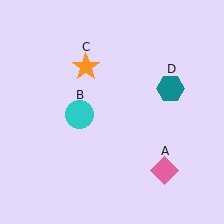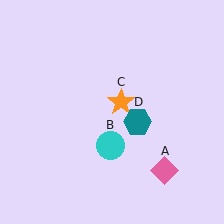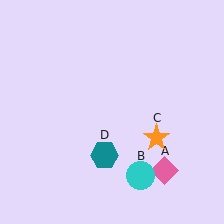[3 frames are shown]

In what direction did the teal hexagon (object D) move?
The teal hexagon (object D) moved down and to the left.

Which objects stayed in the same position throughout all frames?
Pink diamond (object A) remained stationary.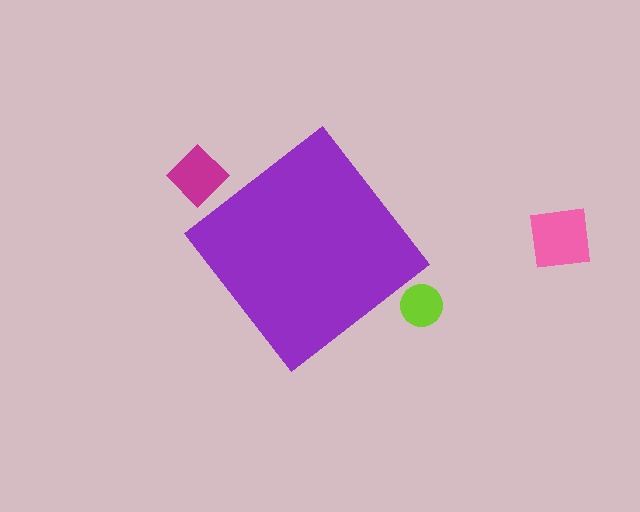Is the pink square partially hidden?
No, the pink square is fully visible.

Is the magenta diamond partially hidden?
No, the magenta diamond is fully visible.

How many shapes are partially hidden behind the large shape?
0 shapes are partially hidden.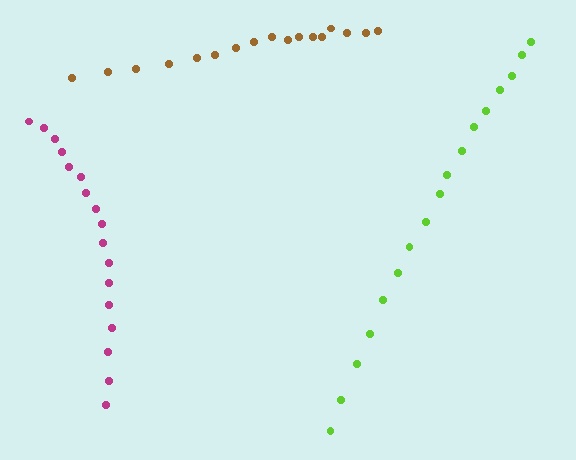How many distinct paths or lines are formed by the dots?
There are 3 distinct paths.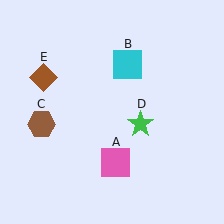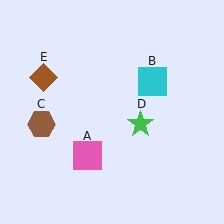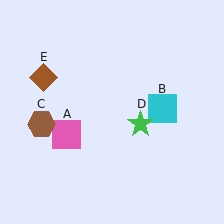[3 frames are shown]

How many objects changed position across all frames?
2 objects changed position: pink square (object A), cyan square (object B).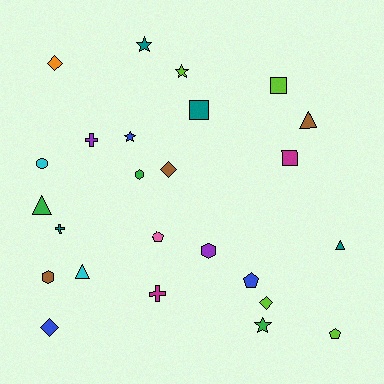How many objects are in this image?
There are 25 objects.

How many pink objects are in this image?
There is 1 pink object.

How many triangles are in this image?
There are 4 triangles.